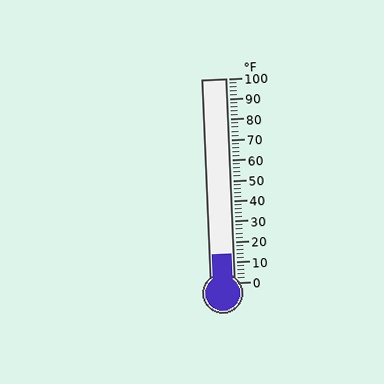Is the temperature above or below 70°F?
The temperature is below 70°F.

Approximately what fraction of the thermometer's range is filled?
The thermometer is filled to approximately 15% of its range.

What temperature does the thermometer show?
The thermometer shows approximately 14°F.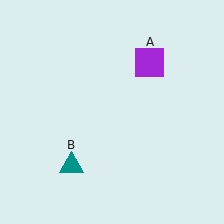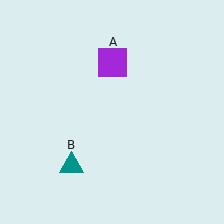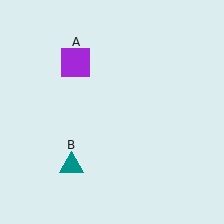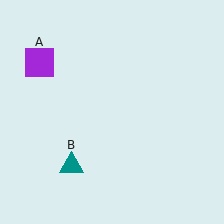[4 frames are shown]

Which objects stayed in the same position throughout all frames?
Teal triangle (object B) remained stationary.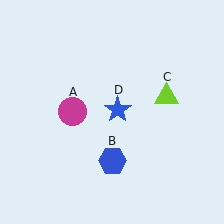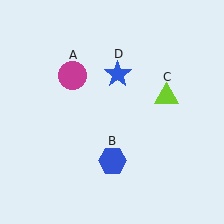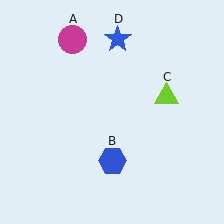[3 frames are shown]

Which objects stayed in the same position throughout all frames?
Blue hexagon (object B) and lime triangle (object C) remained stationary.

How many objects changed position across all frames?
2 objects changed position: magenta circle (object A), blue star (object D).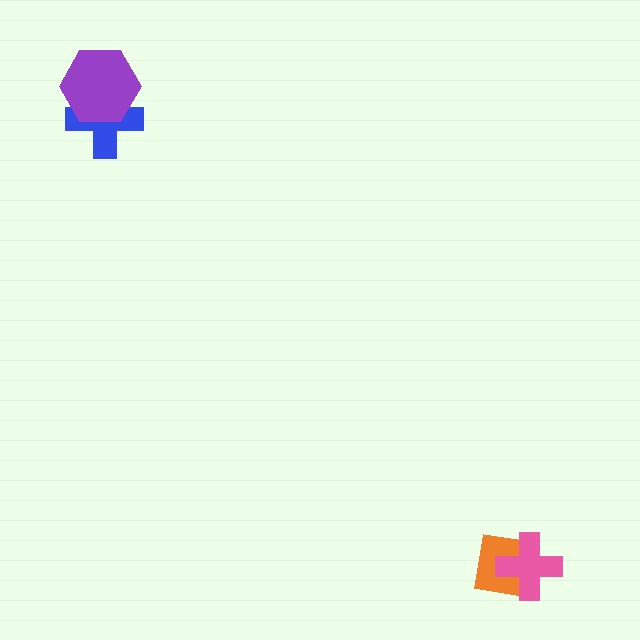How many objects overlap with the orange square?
1 object overlaps with the orange square.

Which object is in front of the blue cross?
The purple hexagon is in front of the blue cross.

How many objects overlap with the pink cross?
1 object overlaps with the pink cross.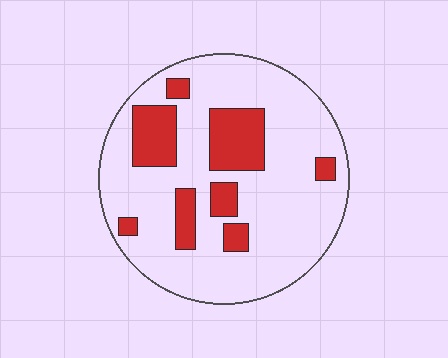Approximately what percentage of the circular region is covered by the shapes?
Approximately 20%.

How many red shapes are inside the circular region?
8.